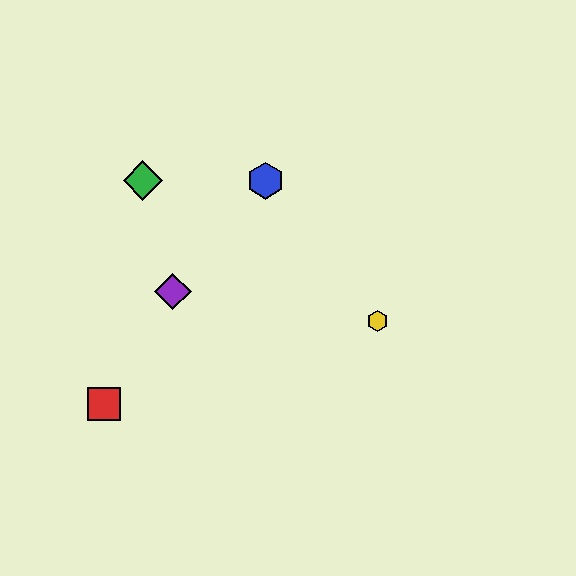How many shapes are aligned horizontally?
2 shapes (the blue hexagon, the green diamond) are aligned horizontally.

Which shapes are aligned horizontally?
The blue hexagon, the green diamond are aligned horizontally.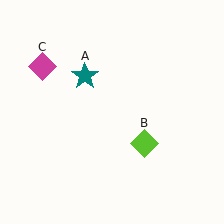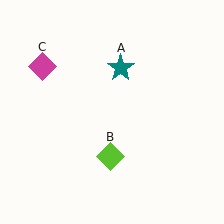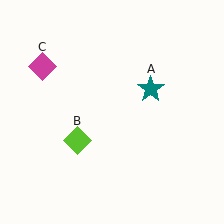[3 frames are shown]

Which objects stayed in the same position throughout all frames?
Magenta diamond (object C) remained stationary.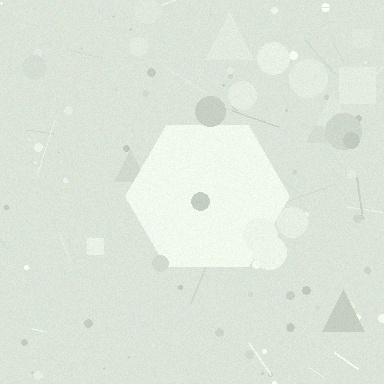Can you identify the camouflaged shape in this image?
The camouflaged shape is a hexagon.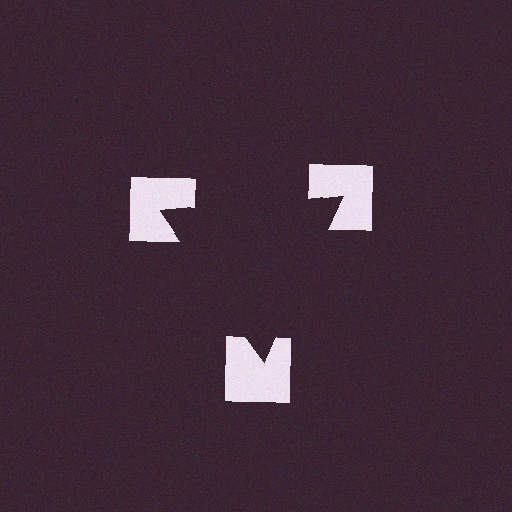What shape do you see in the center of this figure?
An illusory triangle — its edges are inferred from the aligned wedge cuts in the notched squares, not physically drawn.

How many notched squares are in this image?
There are 3 — one at each vertex of the illusory triangle.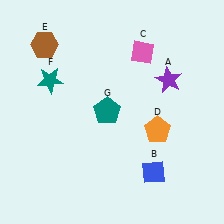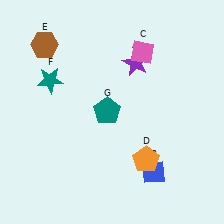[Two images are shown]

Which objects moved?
The objects that moved are: the purple star (A), the orange pentagon (D).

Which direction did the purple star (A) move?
The purple star (A) moved left.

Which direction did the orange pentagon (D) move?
The orange pentagon (D) moved down.